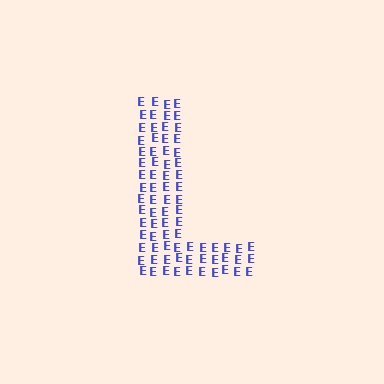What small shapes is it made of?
It is made of small letter E's.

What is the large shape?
The large shape is the letter L.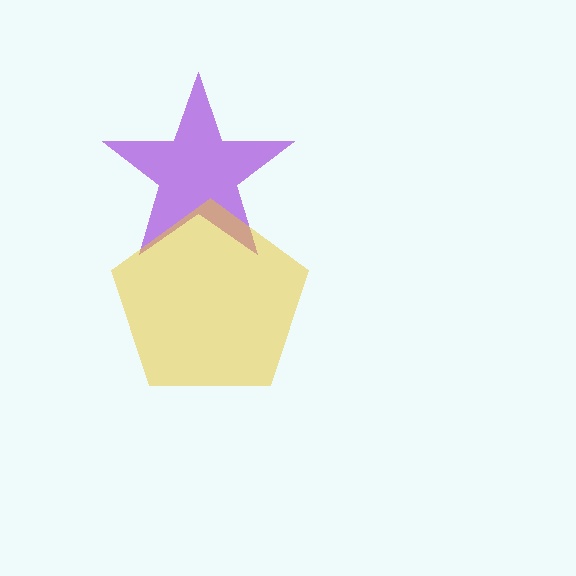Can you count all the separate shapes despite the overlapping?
Yes, there are 2 separate shapes.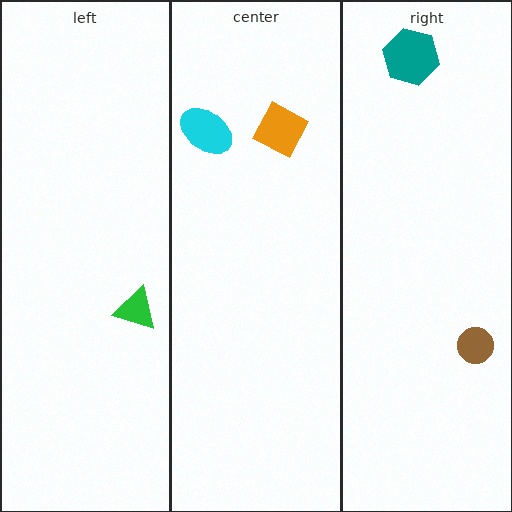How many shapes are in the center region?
2.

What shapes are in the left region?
The green triangle.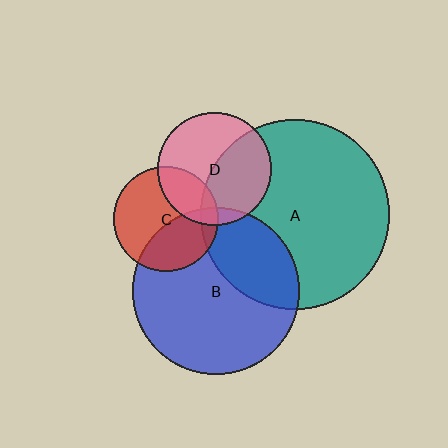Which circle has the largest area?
Circle A (teal).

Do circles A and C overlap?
Yes.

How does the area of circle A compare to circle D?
Approximately 2.8 times.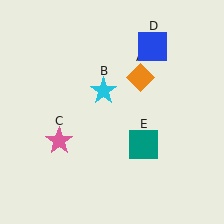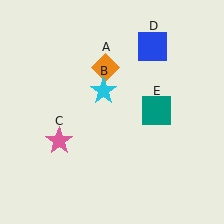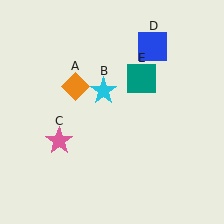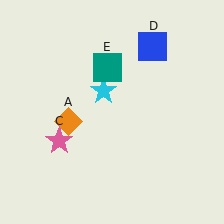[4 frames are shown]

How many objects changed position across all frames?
2 objects changed position: orange diamond (object A), teal square (object E).